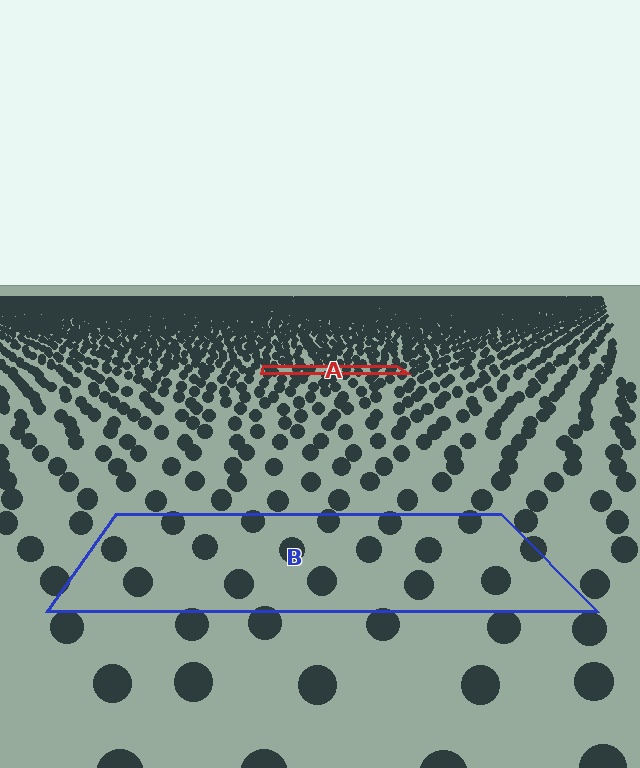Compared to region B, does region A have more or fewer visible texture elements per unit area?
Region A has more texture elements per unit area — they are packed more densely because it is farther away.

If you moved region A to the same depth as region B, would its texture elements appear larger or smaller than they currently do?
They would appear larger. At a closer depth, the same texture elements are projected at a bigger on-screen size.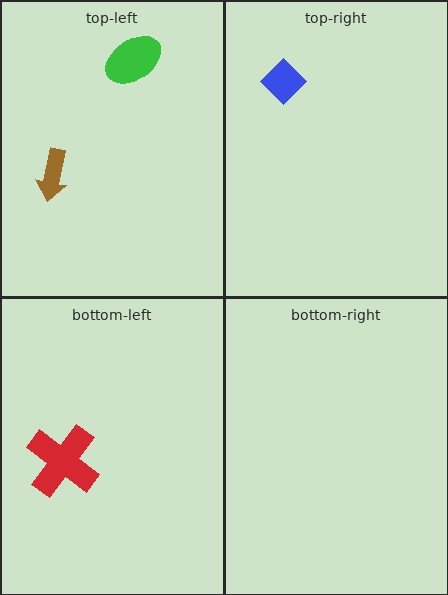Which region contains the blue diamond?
The top-right region.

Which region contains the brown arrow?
The top-left region.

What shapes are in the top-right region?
The blue diamond.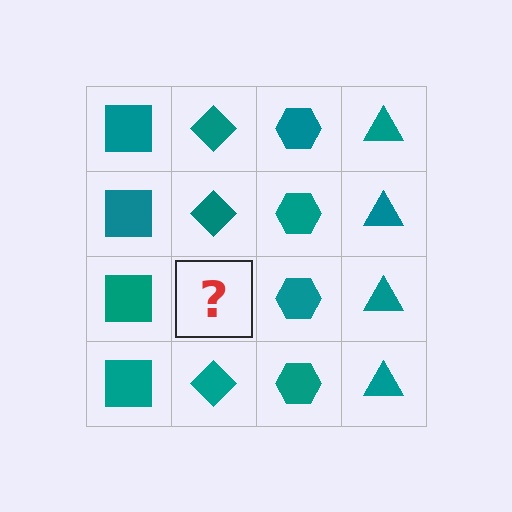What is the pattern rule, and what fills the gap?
The rule is that each column has a consistent shape. The gap should be filled with a teal diamond.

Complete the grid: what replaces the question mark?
The question mark should be replaced with a teal diamond.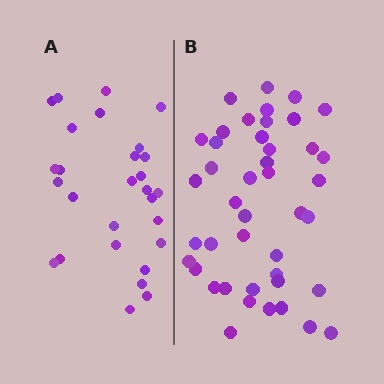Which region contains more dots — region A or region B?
Region B (the right region) has more dots.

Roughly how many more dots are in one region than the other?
Region B has approximately 15 more dots than region A.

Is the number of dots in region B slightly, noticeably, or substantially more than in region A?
Region B has substantially more. The ratio is roughly 1.5 to 1.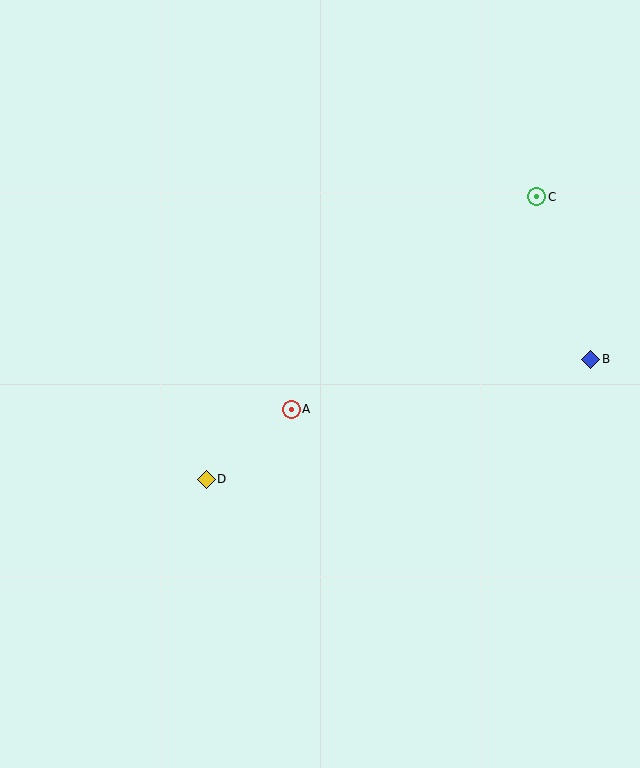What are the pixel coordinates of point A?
Point A is at (291, 409).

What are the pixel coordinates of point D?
Point D is at (206, 479).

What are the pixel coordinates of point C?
Point C is at (537, 197).